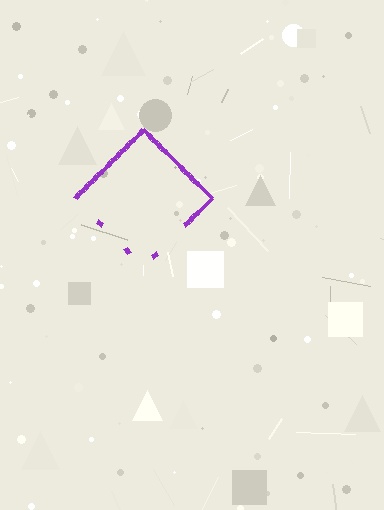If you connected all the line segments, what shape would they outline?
They would outline a diamond.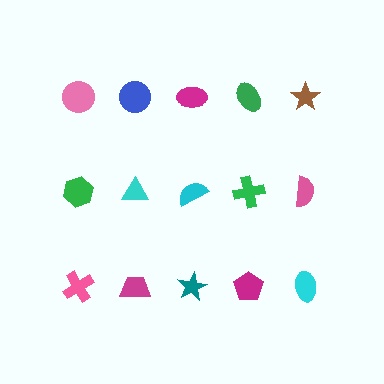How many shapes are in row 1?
5 shapes.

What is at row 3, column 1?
A pink cross.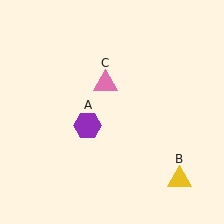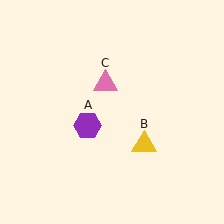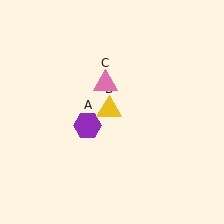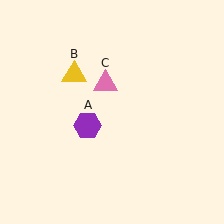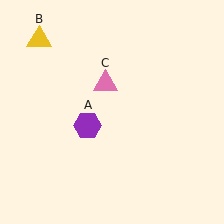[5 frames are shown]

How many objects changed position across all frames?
1 object changed position: yellow triangle (object B).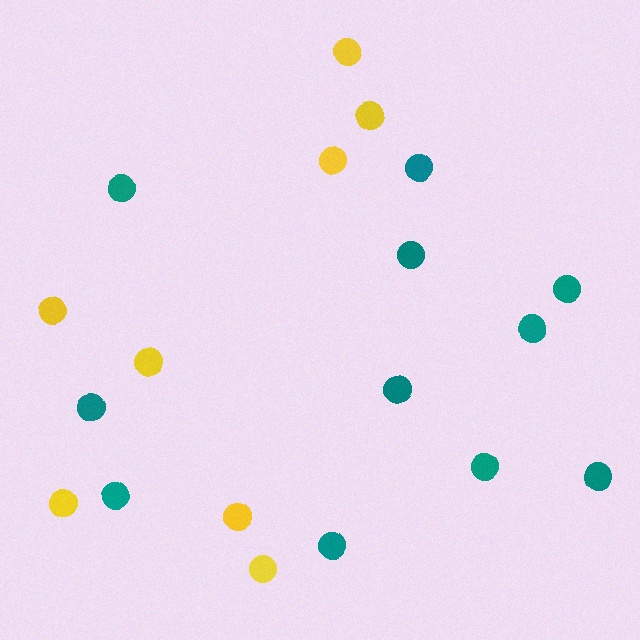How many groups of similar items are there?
There are 2 groups: one group of yellow circles (8) and one group of teal circles (11).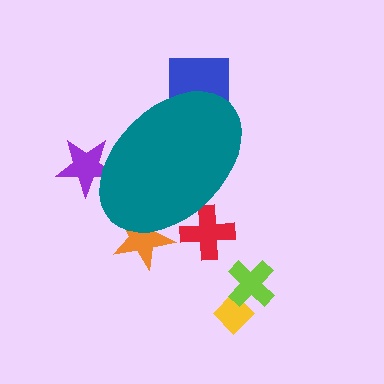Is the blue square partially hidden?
Yes, the blue square is partially hidden behind the teal ellipse.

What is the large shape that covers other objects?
A teal ellipse.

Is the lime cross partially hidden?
No, the lime cross is fully visible.